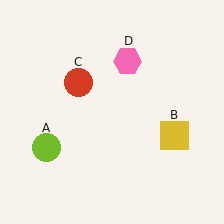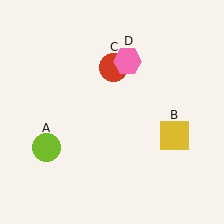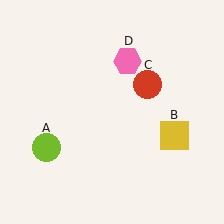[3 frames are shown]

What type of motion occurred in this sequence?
The red circle (object C) rotated clockwise around the center of the scene.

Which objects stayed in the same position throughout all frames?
Lime circle (object A) and yellow square (object B) and pink hexagon (object D) remained stationary.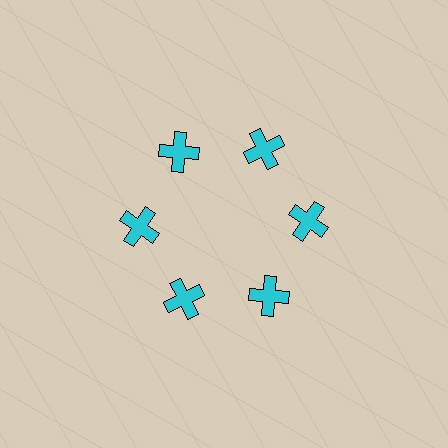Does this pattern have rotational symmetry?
Yes, this pattern has 6-fold rotational symmetry. It looks the same after rotating 60 degrees around the center.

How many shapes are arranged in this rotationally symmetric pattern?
There are 6 shapes, arranged in 6 groups of 1.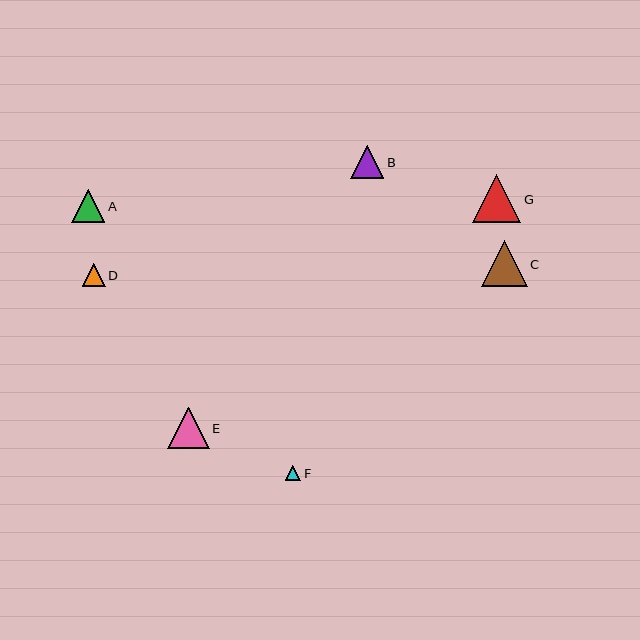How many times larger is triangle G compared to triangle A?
Triangle G is approximately 1.4 times the size of triangle A.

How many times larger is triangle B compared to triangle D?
Triangle B is approximately 1.5 times the size of triangle D.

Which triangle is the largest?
Triangle G is the largest with a size of approximately 48 pixels.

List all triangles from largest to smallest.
From largest to smallest: G, C, E, A, B, D, F.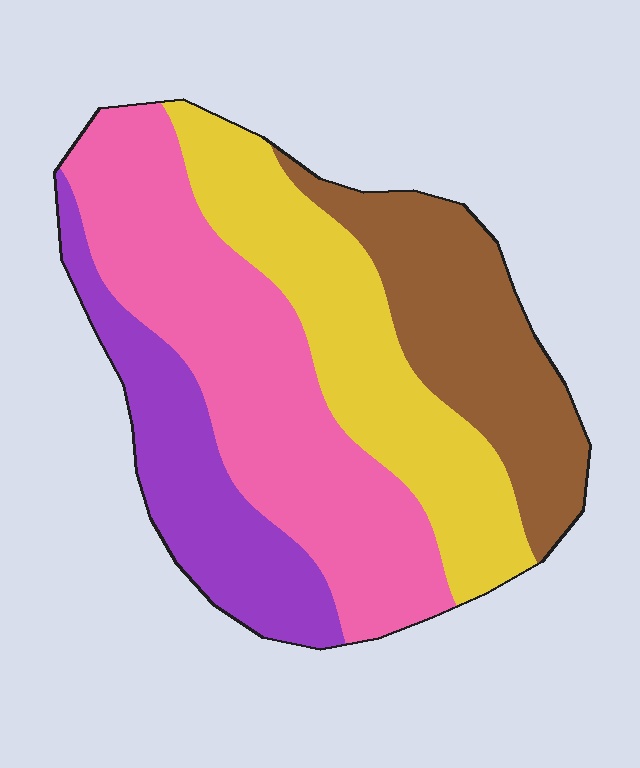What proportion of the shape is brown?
Brown takes up about one fifth (1/5) of the shape.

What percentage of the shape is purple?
Purple covers around 20% of the shape.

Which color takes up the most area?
Pink, at roughly 35%.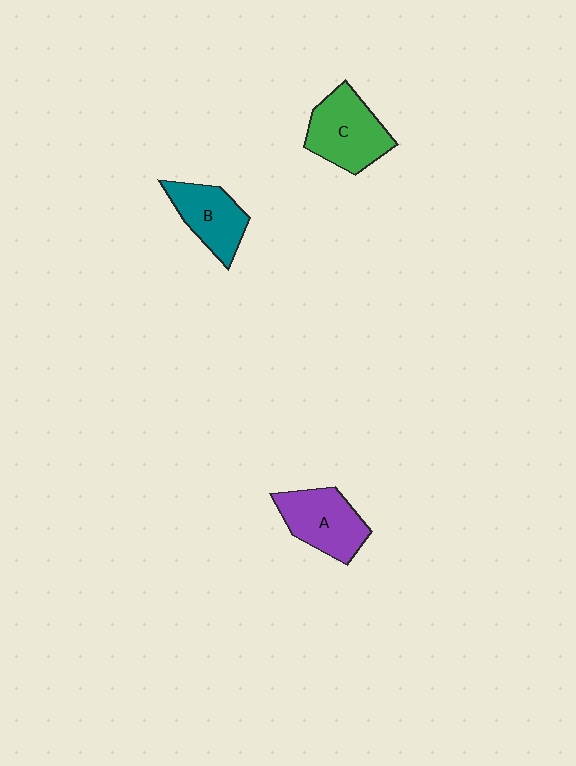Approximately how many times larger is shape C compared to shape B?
Approximately 1.3 times.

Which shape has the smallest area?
Shape B (teal).